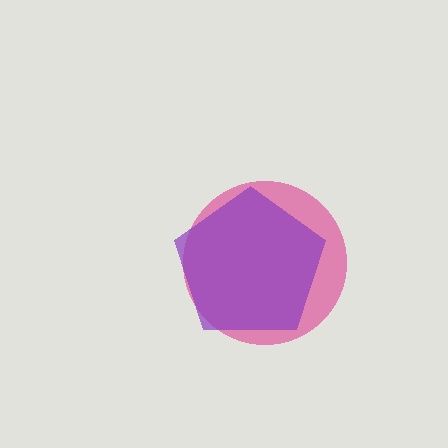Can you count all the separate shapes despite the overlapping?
Yes, there are 2 separate shapes.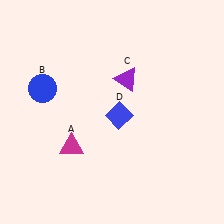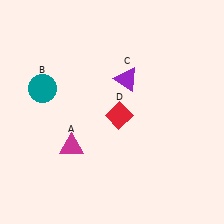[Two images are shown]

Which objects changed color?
B changed from blue to teal. D changed from blue to red.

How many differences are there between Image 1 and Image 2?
There are 2 differences between the two images.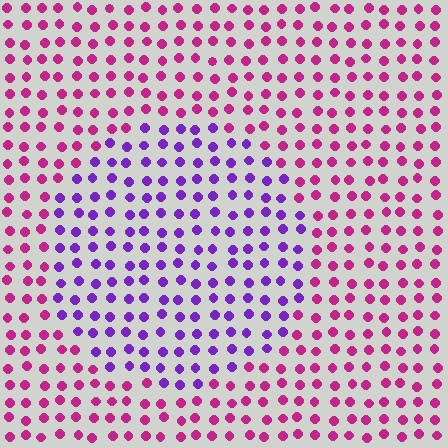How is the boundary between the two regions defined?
The boundary is defined purely by a slight shift in hue (about 49 degrees). Spacing, size, and orientation are identical on both sides.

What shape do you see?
I see a circle.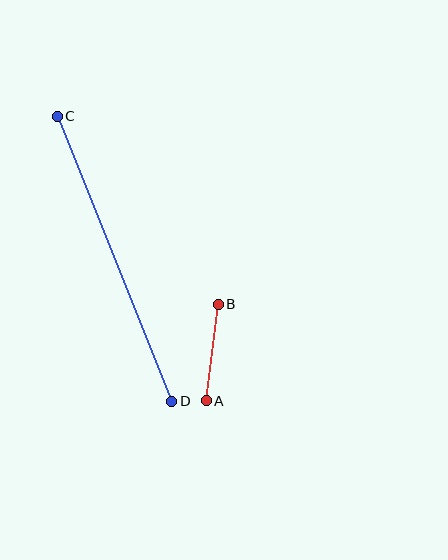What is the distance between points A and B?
The distance is approximately 98 pixels.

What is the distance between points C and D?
The distance is approximately 307 pixels.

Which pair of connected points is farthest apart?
Points C and D are farthest apart.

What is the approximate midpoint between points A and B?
The midpoint is at approximately (212, 353) pixels.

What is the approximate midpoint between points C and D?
The midpoint is at approximately (115, 259) pixels.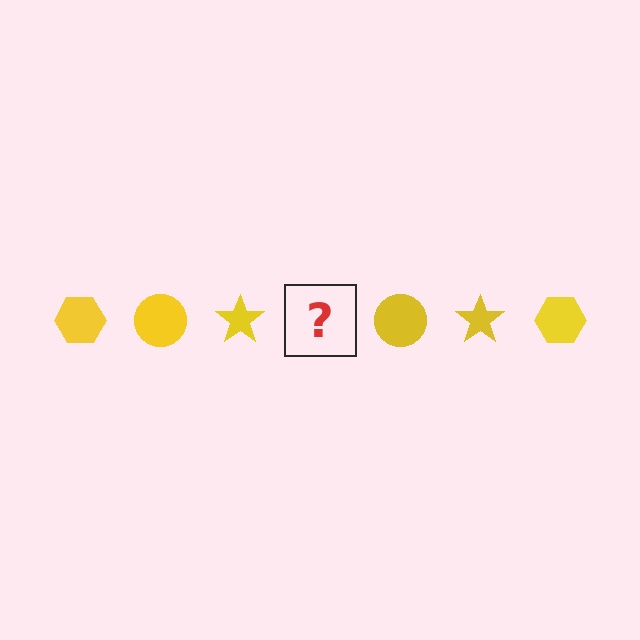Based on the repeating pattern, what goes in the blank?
The blank should be a yellow hexagon.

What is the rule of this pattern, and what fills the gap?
The rule is that the pattern cycles through hexagon, circle, star shapes in yellow. The gap should be filled with a yellow hexagon.